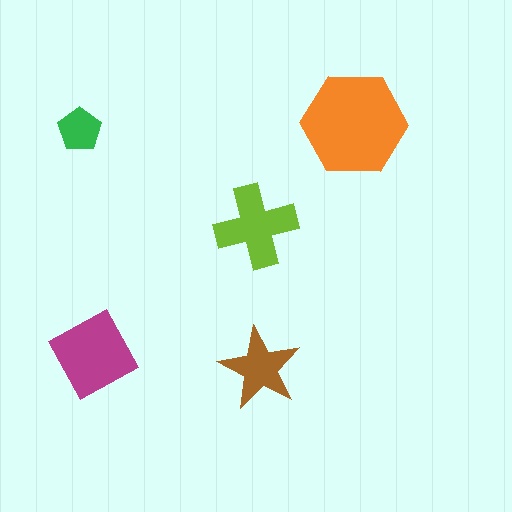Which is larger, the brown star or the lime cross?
The lime cross.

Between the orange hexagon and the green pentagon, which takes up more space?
The orange hexagon.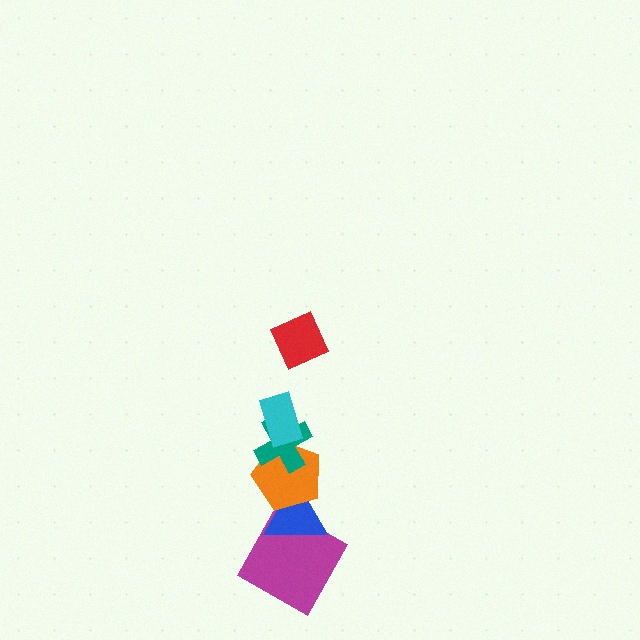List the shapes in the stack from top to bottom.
From top to bottom: the red diamond, the cyan rectangle, the teal cross, the orange pentagon, the blue triangle, the magenta square.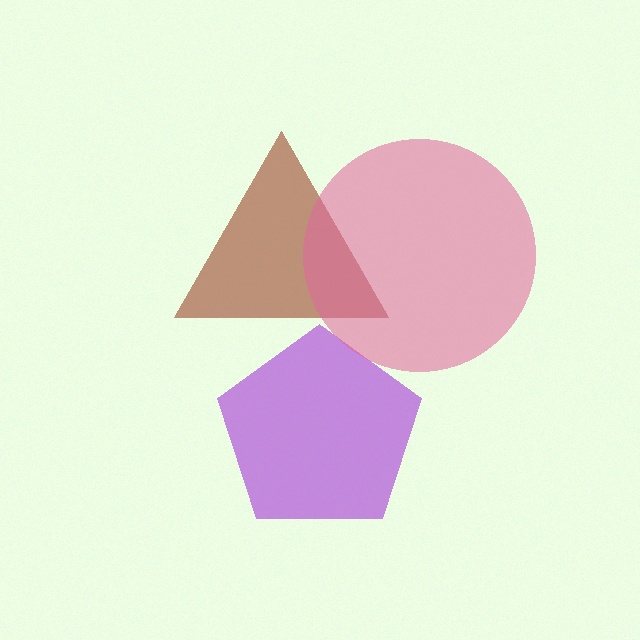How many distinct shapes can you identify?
There are 3 distinct shapes: a brown triangle, a purple pentagon, a pink circle.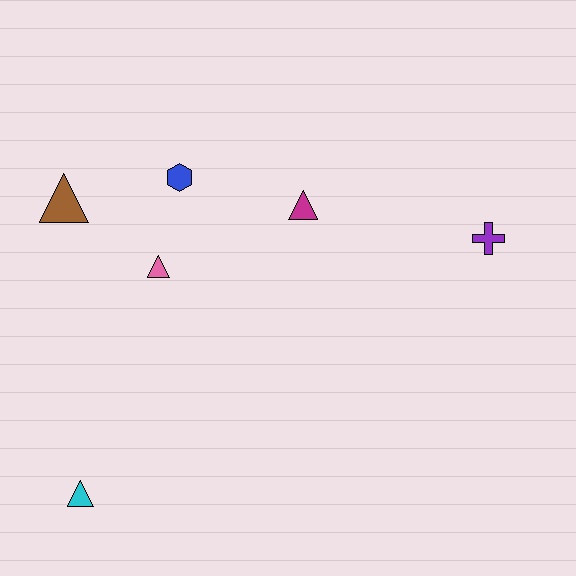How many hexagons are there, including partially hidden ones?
There is 1 hexagon.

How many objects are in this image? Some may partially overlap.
There are 6 objects.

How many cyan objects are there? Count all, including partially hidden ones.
There is 1 cyan object.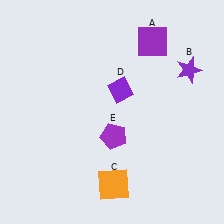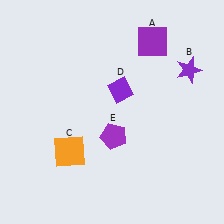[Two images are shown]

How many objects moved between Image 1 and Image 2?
1 object moved between the two images.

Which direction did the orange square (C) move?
The orange square (C) moved left.